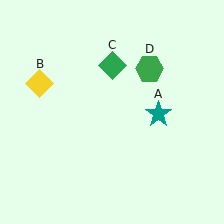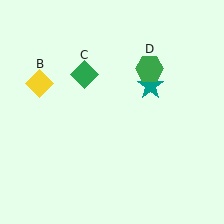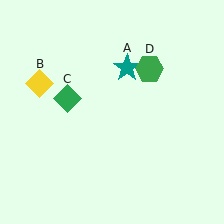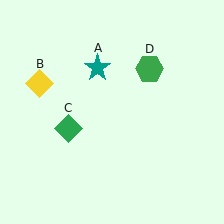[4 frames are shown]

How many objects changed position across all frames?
2 objects changed position: teal star (object A), green diamond (object C).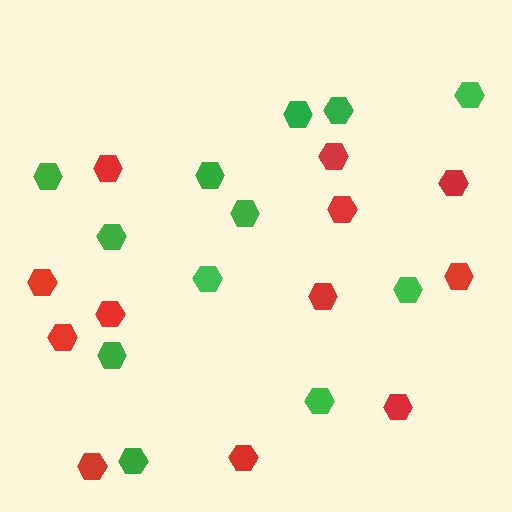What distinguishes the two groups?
There are 2 groups: one group of red hexagons (12) and one group of green hexagons (12).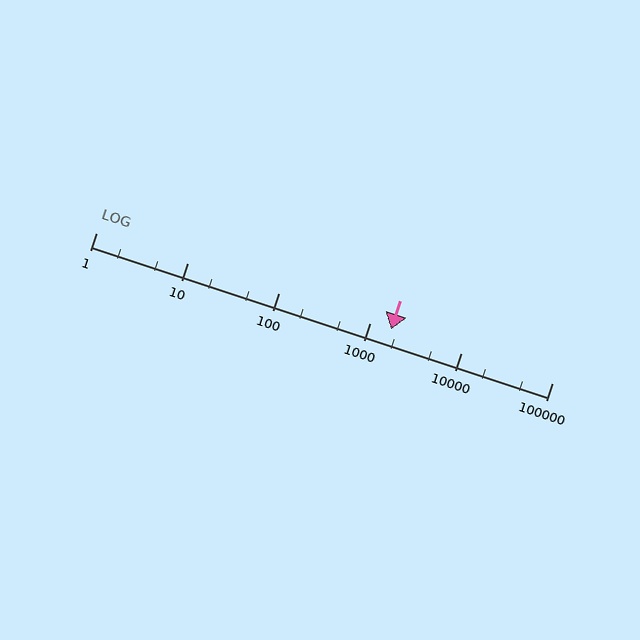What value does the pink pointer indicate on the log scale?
The pointer indicates approximately 1700.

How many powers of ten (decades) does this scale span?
The scale spans 5 decades, from 1 to 100000.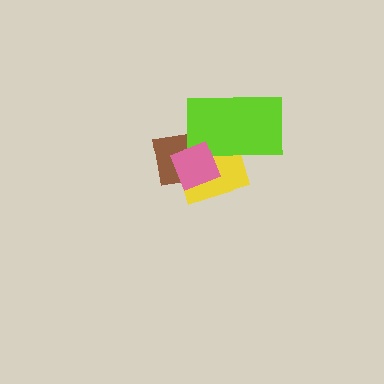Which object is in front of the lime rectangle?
The pink diamond is in front of the lime rectangle.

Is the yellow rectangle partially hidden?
Yes, it is partially covered by another shape.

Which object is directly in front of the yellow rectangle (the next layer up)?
The lime rectangle is directly in front of the yellow rectangle.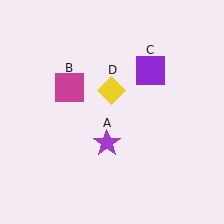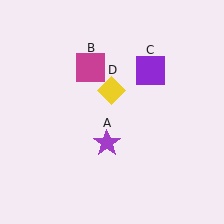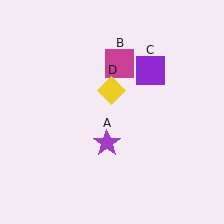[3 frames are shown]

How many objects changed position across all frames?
1 object changed position: magenta square (object B).